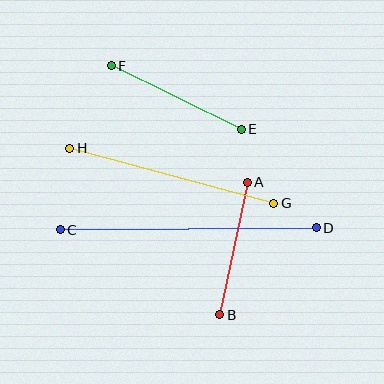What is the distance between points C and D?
The distance is approximately 256 pixels.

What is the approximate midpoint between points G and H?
The midpoint is at approximately (172, 176) pixels.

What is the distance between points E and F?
The distance is approximately 145 pixels.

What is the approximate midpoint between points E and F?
The midpoint is at approximately (176, 97) pixels.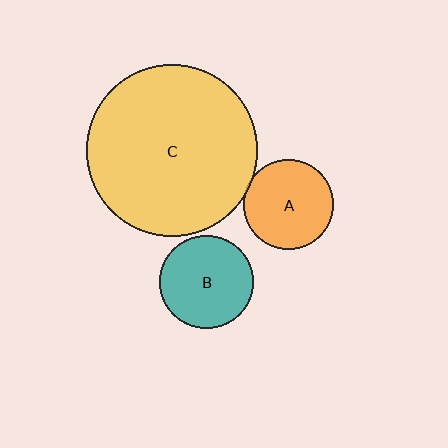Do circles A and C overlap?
Yes.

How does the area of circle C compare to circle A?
Approximately 3.6 times.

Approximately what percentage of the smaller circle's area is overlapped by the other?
Approximately 5%.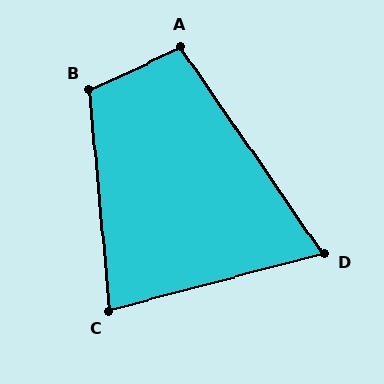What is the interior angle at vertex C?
Approximately 80 degrees (acute).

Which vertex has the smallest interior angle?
D, at approximately 70 degrees.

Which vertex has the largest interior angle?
B, at approximately 110 degrees.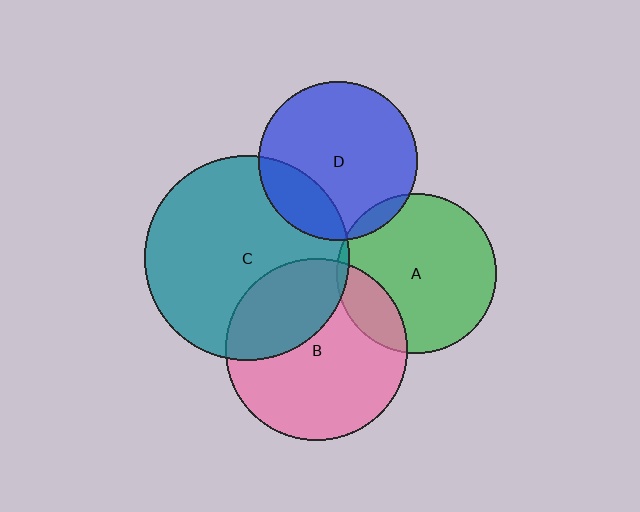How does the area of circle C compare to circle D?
Approximately 1.7 times.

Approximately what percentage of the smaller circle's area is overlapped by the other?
Approximately 20%.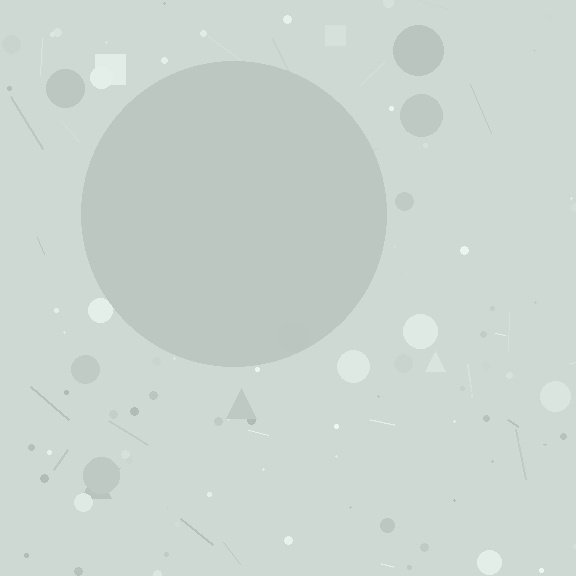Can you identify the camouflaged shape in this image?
The camouflaged shape is a circle.